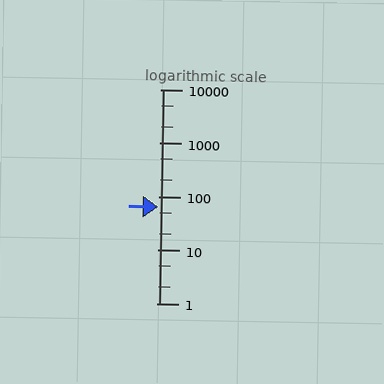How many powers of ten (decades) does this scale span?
The scale spans 4 decades, from 1 to 10000.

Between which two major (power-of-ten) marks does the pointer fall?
The pointer is between 10 and 100.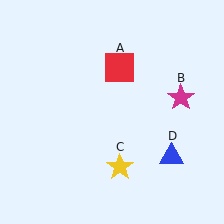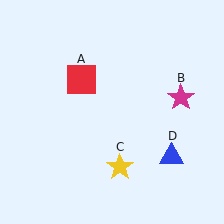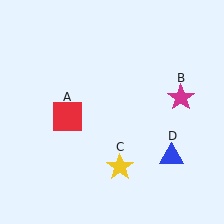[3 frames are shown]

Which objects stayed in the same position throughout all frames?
Magenta star (object B) and yellow star (object C) and blue triangle (object D) remained stationary.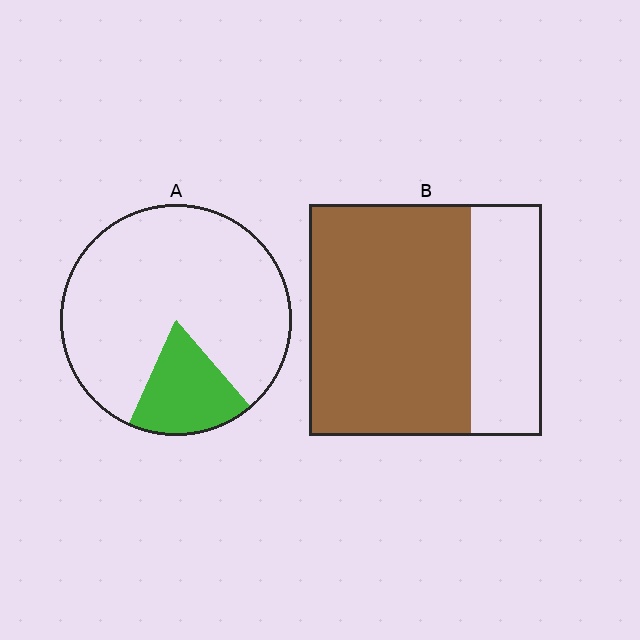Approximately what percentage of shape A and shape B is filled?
A is approximately 20% and B is approximately 70%.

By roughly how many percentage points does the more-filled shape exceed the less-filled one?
By roughly 50 percentage points (B over A).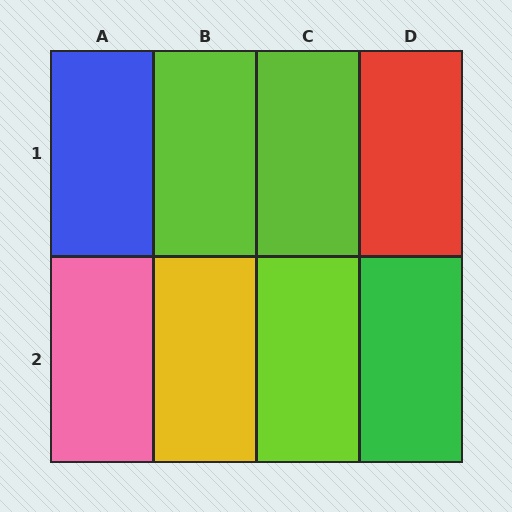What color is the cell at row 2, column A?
Pink.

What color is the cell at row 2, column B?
Yellow.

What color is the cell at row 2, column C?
Lime.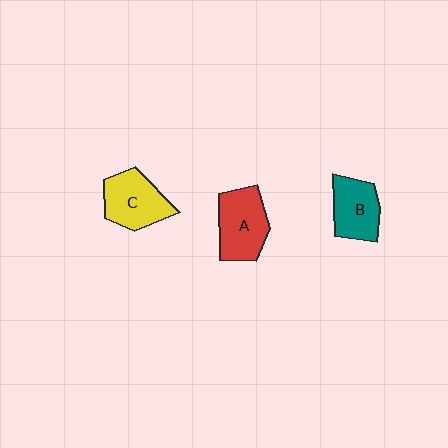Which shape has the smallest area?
Shape B (teal).